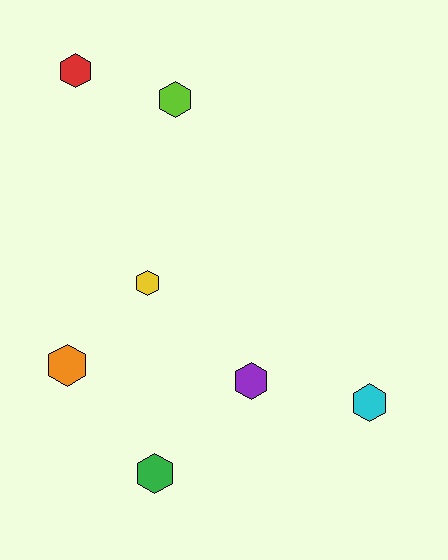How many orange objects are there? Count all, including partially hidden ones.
There is 1 orange object.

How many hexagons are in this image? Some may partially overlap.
There are 7 hexagons.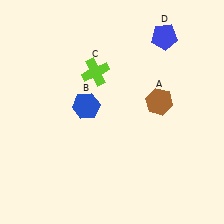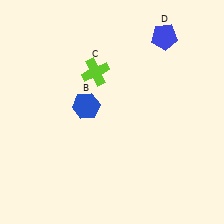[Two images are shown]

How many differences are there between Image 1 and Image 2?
There is 1 difference between the two images.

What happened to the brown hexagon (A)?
The brown hexagon (A) was removed in Image 2. It was in the top-right area of Image 1.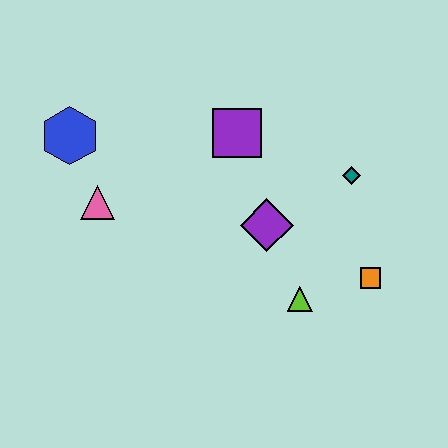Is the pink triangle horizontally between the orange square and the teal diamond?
No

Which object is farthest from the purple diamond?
The blue hexagon is farthest from the purple diamond.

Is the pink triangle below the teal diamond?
Yes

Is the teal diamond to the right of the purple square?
Yes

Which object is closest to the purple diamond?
The lime triangle is closest to the purple diamond.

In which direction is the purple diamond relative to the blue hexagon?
The purple diamond is to the right of the blue hexagon.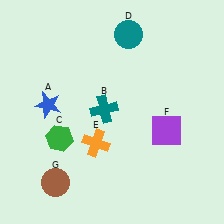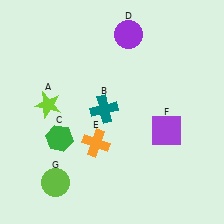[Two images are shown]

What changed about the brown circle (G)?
In Image 1, G is brown. In Image 2, it changed to lime.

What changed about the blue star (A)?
In Image 1, A is blue. In Image 2, it changed to lime.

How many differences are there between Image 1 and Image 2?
There are 3 differences between the two images.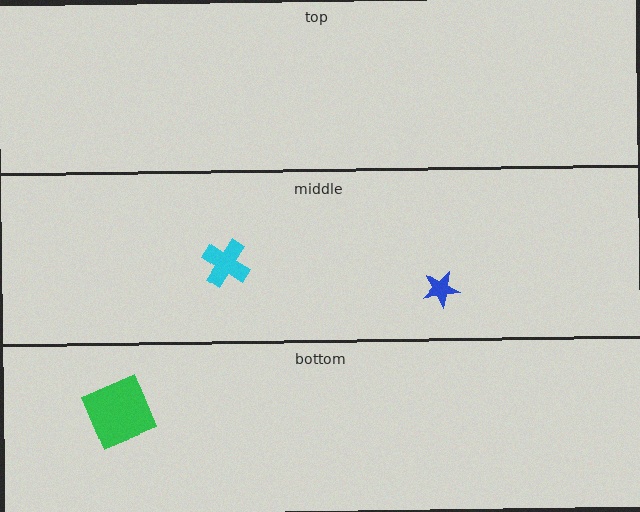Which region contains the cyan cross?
The middle region.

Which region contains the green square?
The bottom region.